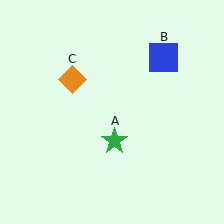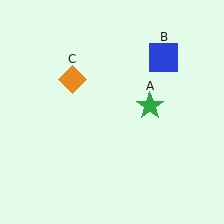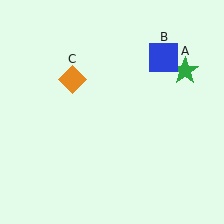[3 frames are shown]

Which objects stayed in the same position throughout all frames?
Blue square (object B) and orange diamond (object C) remained stationary.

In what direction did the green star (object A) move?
The green star (object A) moved up and to the right.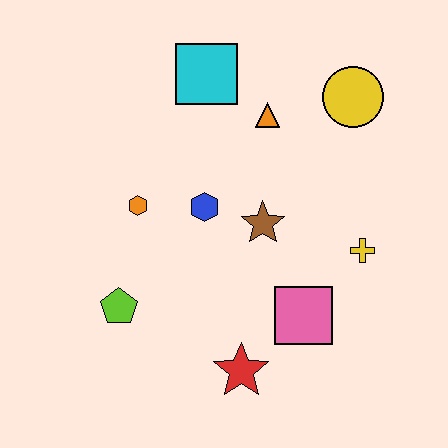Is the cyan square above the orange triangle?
Yes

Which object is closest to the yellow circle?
The orange triangle is closest to the yellow circle.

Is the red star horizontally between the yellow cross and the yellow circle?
No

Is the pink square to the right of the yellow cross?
No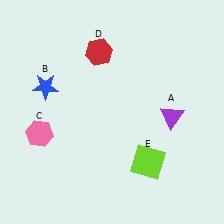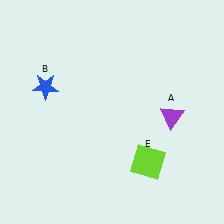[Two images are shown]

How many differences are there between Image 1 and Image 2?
There are 2 differences between the two images.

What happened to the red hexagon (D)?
The red hexagon (D) was removed in Image 2. It was in the top-left area of Image 1.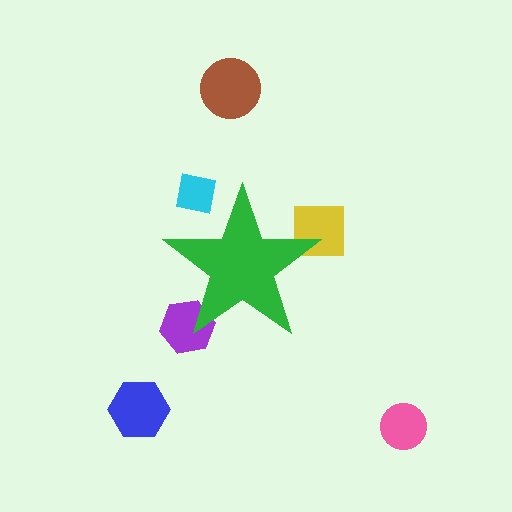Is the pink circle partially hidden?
No, the pink circle is fully visible.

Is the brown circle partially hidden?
No, the brown circle is fully visible.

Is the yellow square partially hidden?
Yes, the yellow square is partially hidden behind the green star.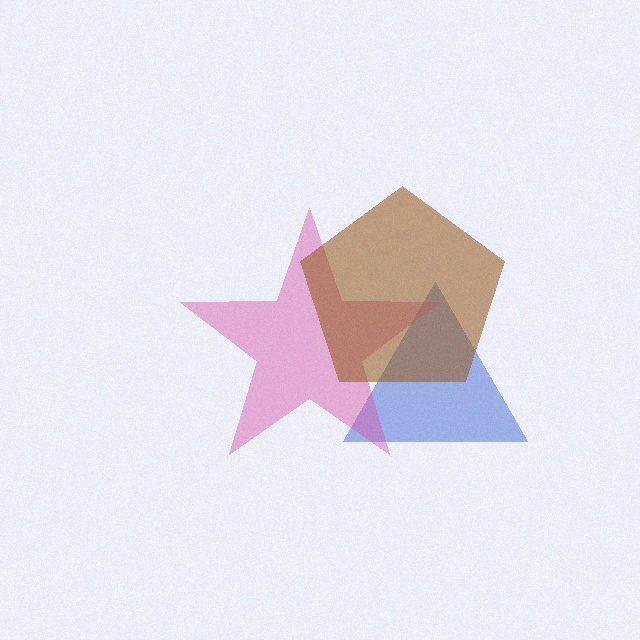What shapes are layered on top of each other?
The layered shapes are: a blue triangle, a pink star, a brown pentagon.